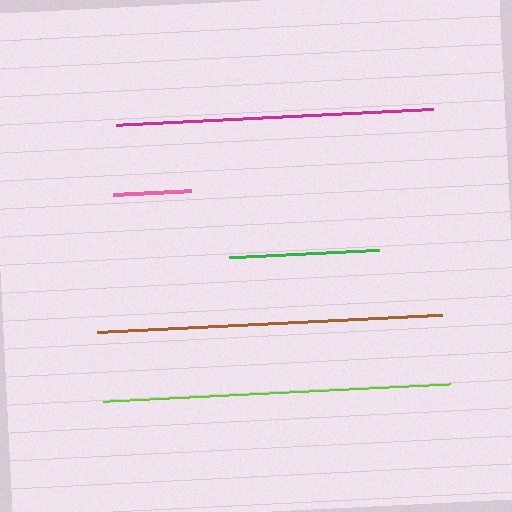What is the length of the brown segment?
The brown segment is approximately 346 pixels long.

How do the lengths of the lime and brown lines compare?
The lime and brown lines are approximately the same length.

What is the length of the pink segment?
The pink segment is approximately 78 pixels long.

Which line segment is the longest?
The lime line is the longest at approximately 348 pixels.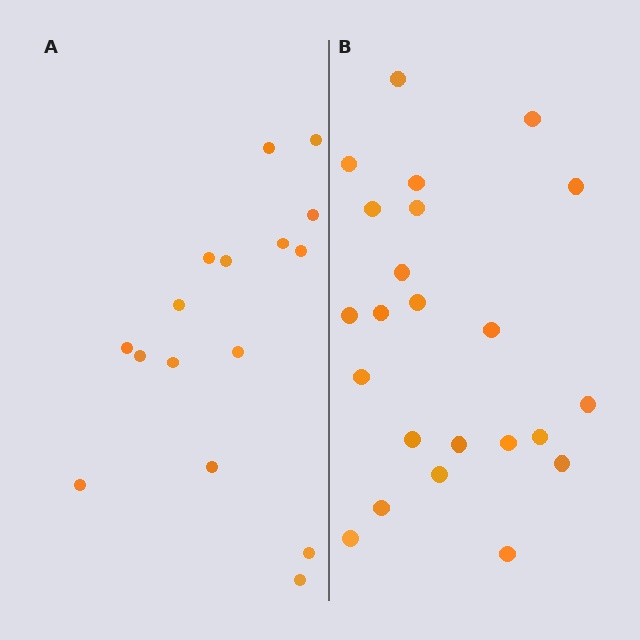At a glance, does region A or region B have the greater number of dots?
Region B (the right region) has more dots.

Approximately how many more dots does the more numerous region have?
Region B has roughly 8 or so more dots than region A.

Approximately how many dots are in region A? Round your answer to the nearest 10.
About 20 dots. (The exact count is 16, which rounds to 20.)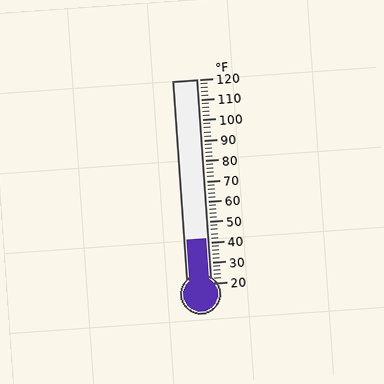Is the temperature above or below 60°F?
The temperature is below 60°F.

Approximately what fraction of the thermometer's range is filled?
The thermometer is filled to approximately 20% of its range.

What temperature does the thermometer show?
The thermometer shows approximately 42°F.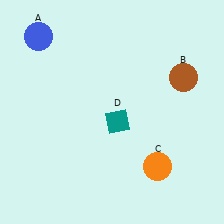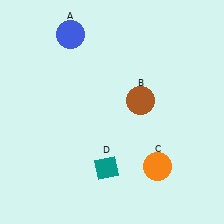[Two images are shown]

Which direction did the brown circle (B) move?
The brown circle (B) moved left.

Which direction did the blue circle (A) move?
The blue circle (A) moved right.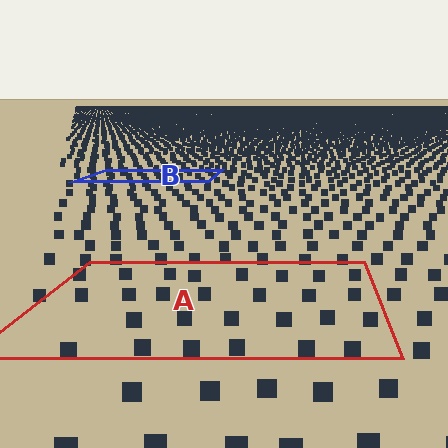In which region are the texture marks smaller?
The texture marks are smaller in region B, because it is farther away.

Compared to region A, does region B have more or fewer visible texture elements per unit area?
Region B has more texture elements per unit area — they are packed more densely because it is farther away.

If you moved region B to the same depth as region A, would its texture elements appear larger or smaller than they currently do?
They would appear larger. At a closer depth, the same texture elements are projected at a bigger on-screen size.